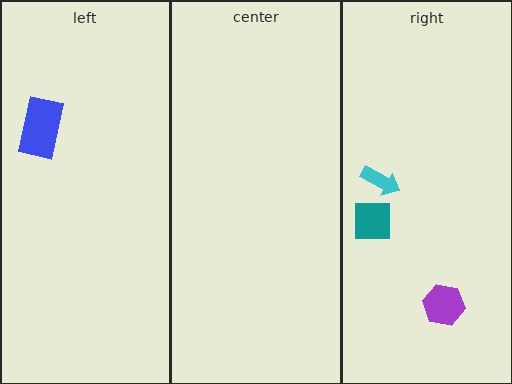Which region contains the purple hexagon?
The right region.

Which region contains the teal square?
The right region.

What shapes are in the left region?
The blue rectangle.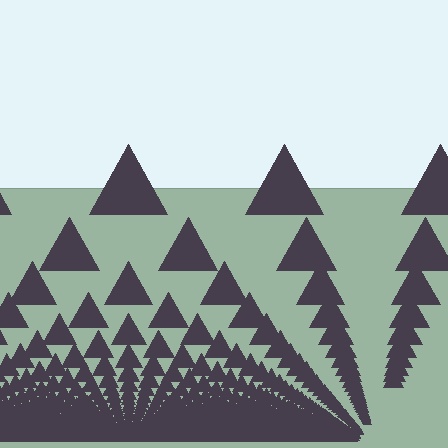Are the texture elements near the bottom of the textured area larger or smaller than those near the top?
Smaller. The gradient is inverted — elements near the bottom are smaller and denser.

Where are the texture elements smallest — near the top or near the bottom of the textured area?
Near the bottom.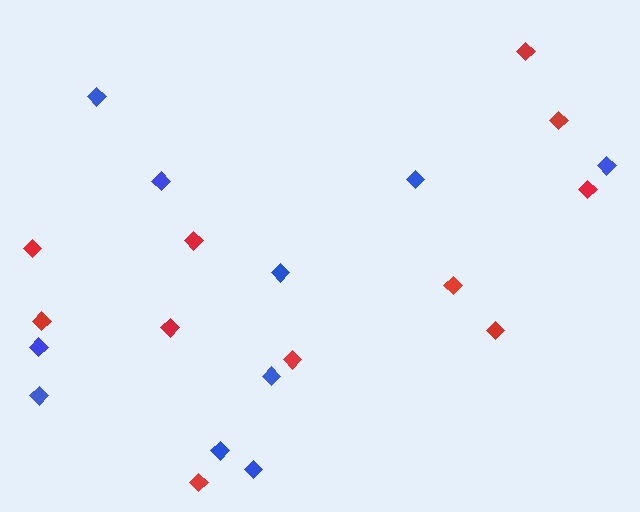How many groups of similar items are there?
There are 2 groups: one group of blue diamonds (10) and one group of red diamonds (11).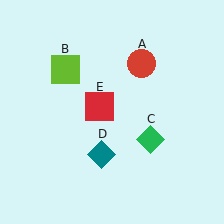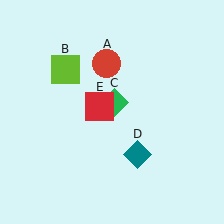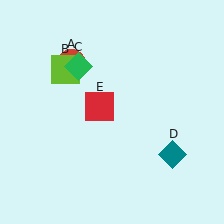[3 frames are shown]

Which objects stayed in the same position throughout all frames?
Lime square (object B) and red square (object E) remained stationary.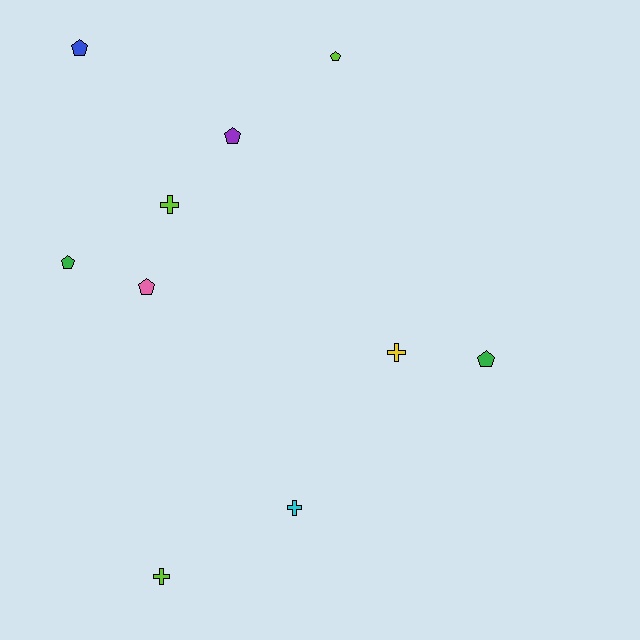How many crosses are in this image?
There are 4 crosses.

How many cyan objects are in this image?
There is 1 cyan object.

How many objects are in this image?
There are 10 objects.